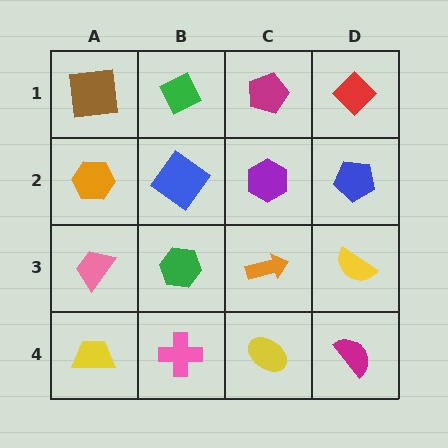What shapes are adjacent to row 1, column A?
An orange hexagon (row 2, column A), a green diamond (row 1, column B).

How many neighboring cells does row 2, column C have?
4.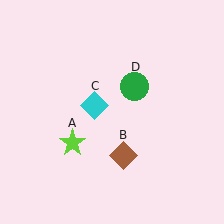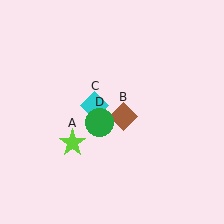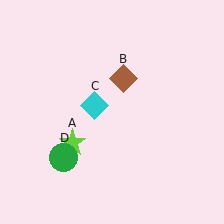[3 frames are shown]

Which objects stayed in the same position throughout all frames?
Lime star (object A) and cyan diamond (object C) remained stationary.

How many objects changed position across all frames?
2 objects changed position: brown diamond (object B), green circle (object D).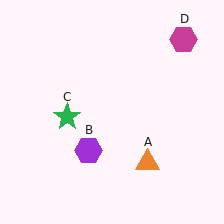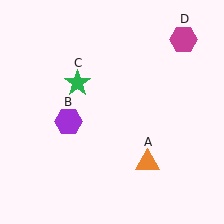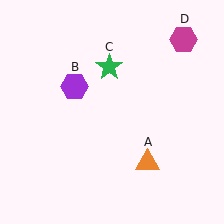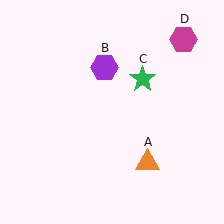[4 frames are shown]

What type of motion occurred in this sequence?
The purple hexagon (object B), green star (object C) rotated clockwise around the center of the scene.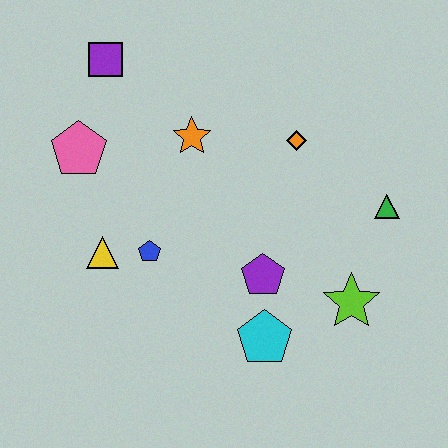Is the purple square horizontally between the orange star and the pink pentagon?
Yes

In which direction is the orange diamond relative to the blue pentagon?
The orange diamond is to the right of the blue pentagon.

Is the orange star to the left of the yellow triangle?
No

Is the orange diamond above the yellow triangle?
Yes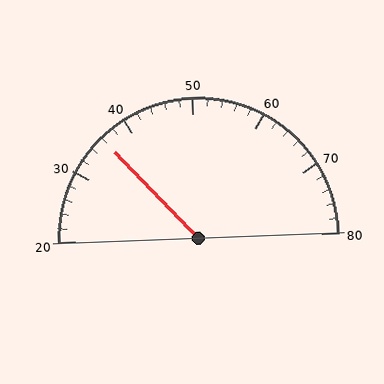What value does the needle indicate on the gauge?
The needle indicates approximately 36.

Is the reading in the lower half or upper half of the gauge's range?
The reading is in the lower half of the range (20 to 80).